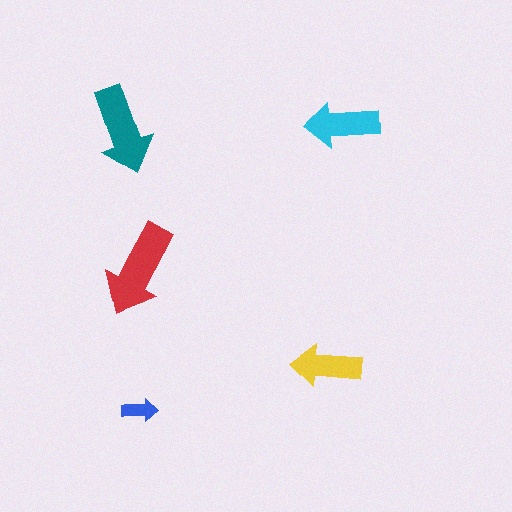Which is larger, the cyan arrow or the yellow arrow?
The cyan one.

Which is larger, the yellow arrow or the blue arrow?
The yellow one.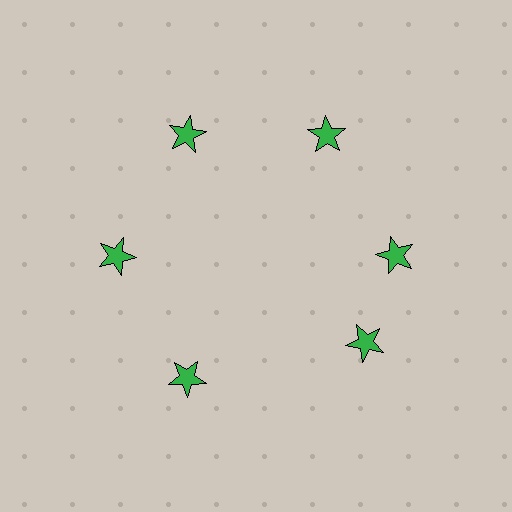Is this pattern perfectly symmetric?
No. The 6 green stars are arranged in a ring, but one element near the 5 o'clock position is rotated out of alignment along the ring, breaking the 6-fold rotational symmetry.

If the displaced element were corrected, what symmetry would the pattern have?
It would have 6-fold rotational symmetry — the pattern would map onto itself every 60 degrees.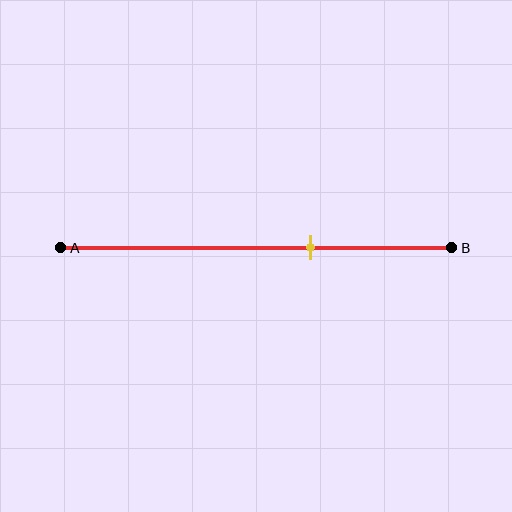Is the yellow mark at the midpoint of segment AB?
No, the mark is at about 65% from A, not at the 50% midpoint.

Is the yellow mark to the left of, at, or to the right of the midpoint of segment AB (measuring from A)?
The yellow mark is to the right of the midpoint of segment AB.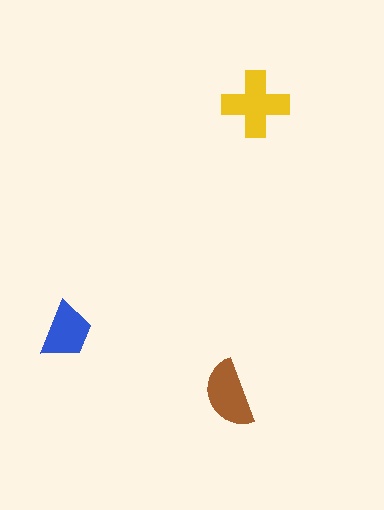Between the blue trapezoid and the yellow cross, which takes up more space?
The yellow cross.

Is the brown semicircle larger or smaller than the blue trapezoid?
Larger.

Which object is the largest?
The yellow cross.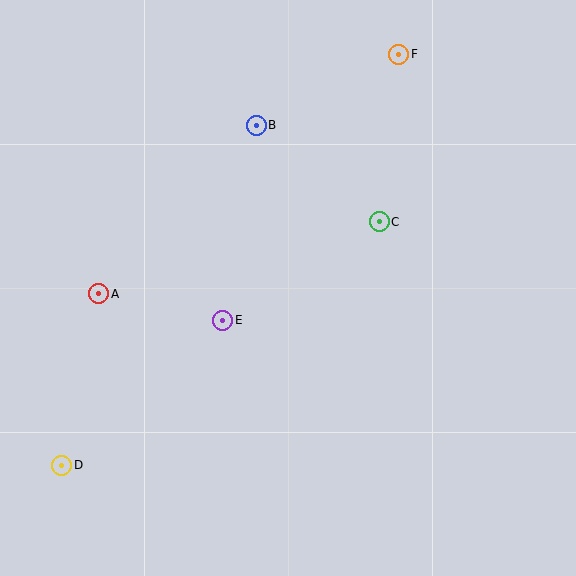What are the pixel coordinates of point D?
Point D is at (62, 465).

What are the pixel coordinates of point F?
Point F is at (399, 54).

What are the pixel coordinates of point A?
Point A is at (99, 294).